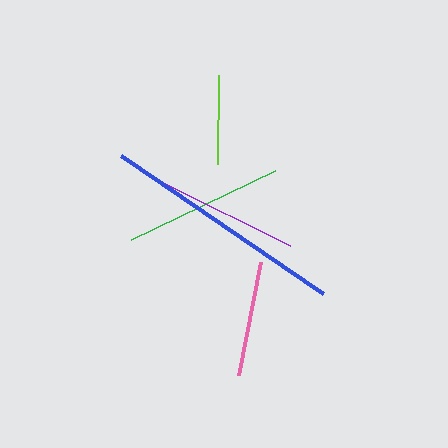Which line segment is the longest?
The blue line is the longest at approximately 245 pixels.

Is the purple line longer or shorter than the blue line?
The blue line is longer than the purple line.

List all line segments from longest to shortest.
From longest to shortest: blue, green, purple, pink, lime.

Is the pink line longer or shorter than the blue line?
The blue line is longer than the pink line.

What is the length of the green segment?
The green segment is approximately 160 pixels long.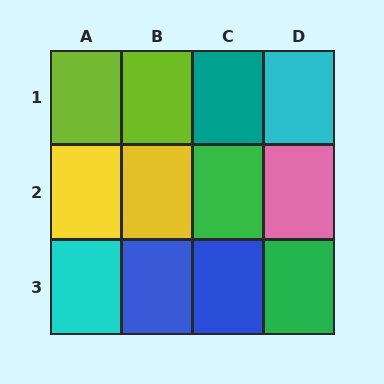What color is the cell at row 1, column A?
Lime.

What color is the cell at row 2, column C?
Green.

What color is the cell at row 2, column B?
Yellow.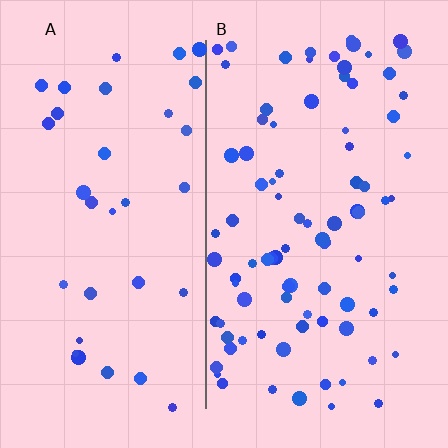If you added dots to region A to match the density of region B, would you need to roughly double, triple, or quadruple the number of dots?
Approximately triple.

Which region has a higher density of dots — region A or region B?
B (the right).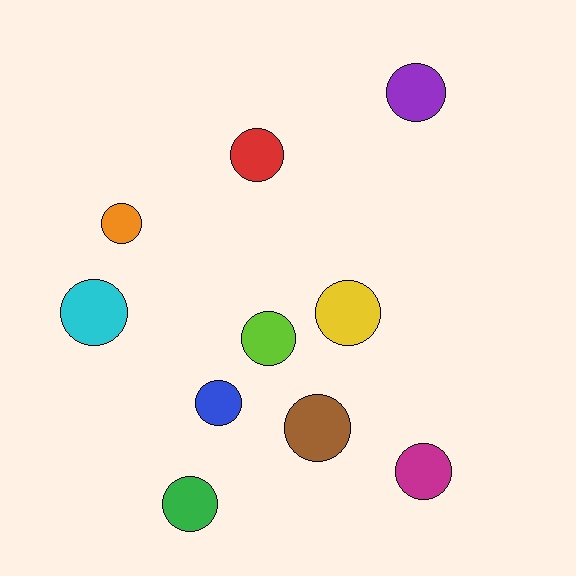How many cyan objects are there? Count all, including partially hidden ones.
There is 1 cyan object.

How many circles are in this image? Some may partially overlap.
There are 10 circles.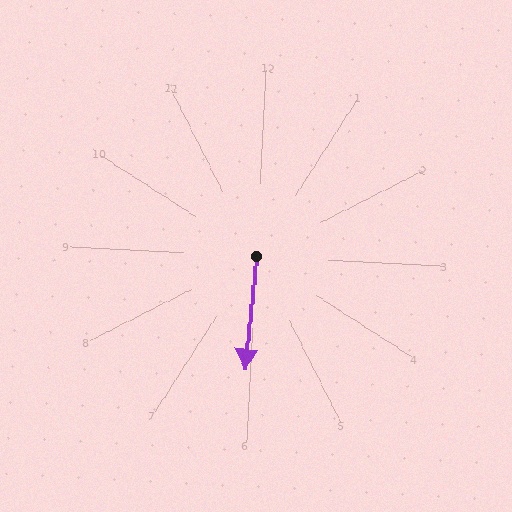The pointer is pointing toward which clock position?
Roughly 6 o'clock.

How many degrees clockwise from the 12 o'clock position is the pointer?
Approximately 183 degrees.